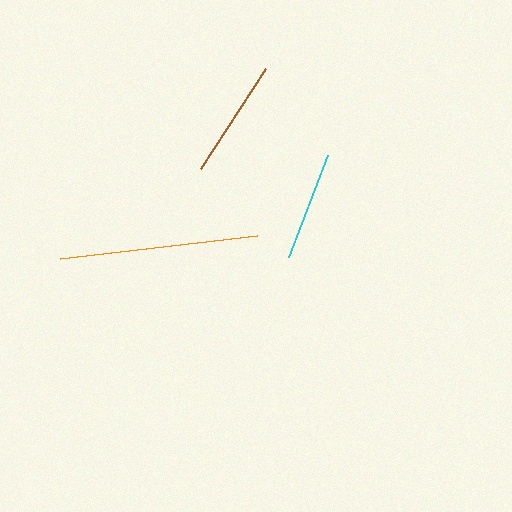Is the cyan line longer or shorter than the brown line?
The brown line is longer than the cyan line.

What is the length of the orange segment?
The orange segment is approximately 198 pixels long.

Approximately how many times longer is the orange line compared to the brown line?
The orange line is approximately 1.7 times the length of the brown line.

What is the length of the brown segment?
The brown segment is approximately 119 pixels long.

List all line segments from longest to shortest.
From longest to shortest: orange, brown, cyan.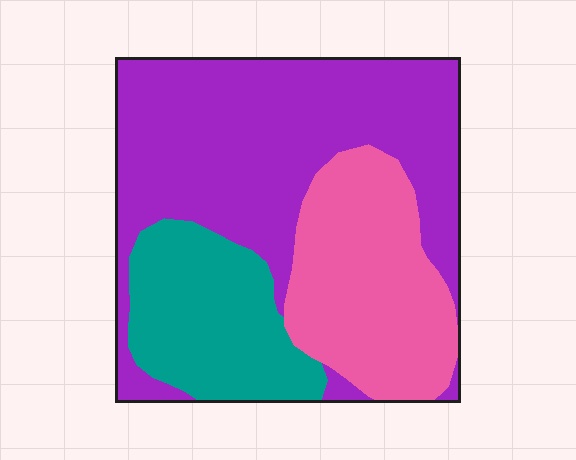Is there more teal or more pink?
Pink.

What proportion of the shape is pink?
Pink covers around 25% of the shape.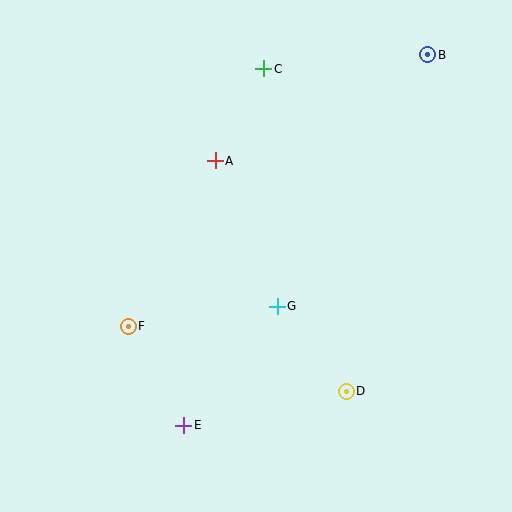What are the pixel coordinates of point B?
Point B is at (428, 55).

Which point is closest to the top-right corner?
Point B is closest to the top-right corner.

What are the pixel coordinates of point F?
Point F is at (128, 326).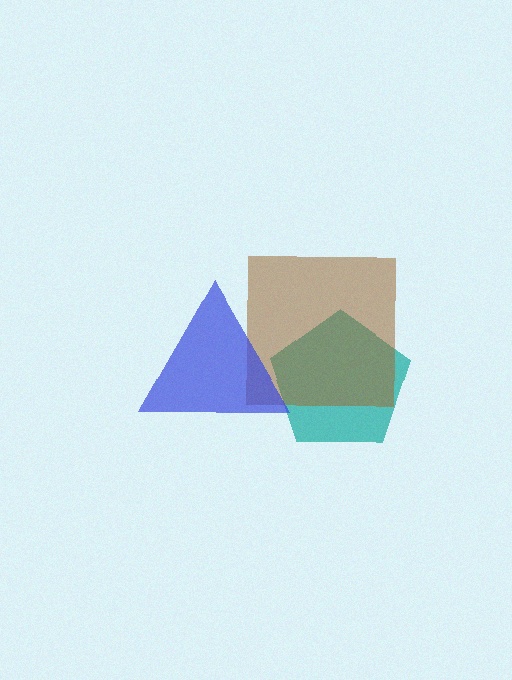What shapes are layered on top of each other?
The layered shapes are: a teal pentagon, a brown square, a blue triangle.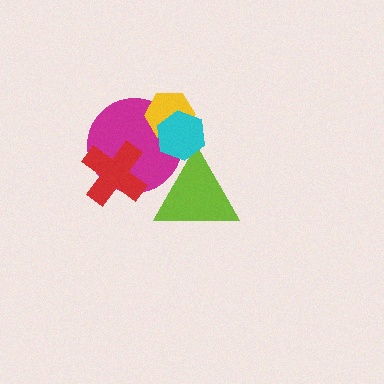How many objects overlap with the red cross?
1 object overlaps with the red cross.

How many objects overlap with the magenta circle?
4 objects overlap with the magenta circle.